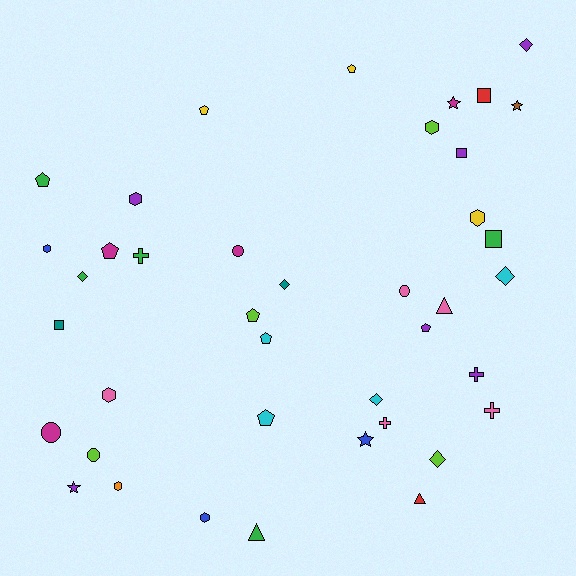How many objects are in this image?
There are 40 objects.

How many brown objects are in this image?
There is 1 brown object.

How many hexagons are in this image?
There are 7 hexagons.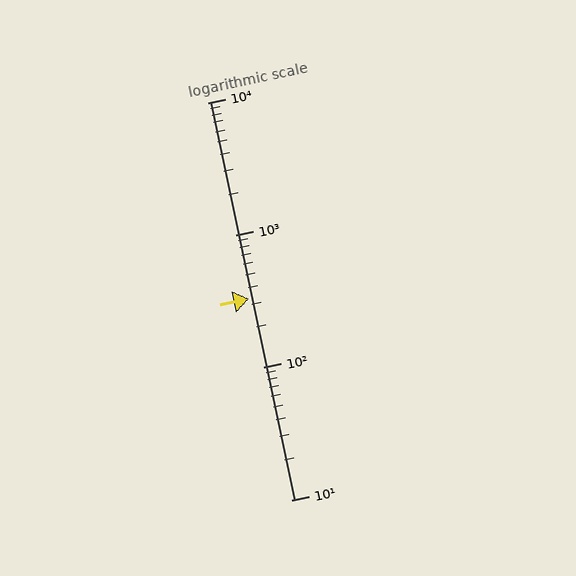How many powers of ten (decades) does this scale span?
The scale spans 3 decades, from 10 to 10000.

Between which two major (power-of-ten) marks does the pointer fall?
The pointer is between 100 and 1000.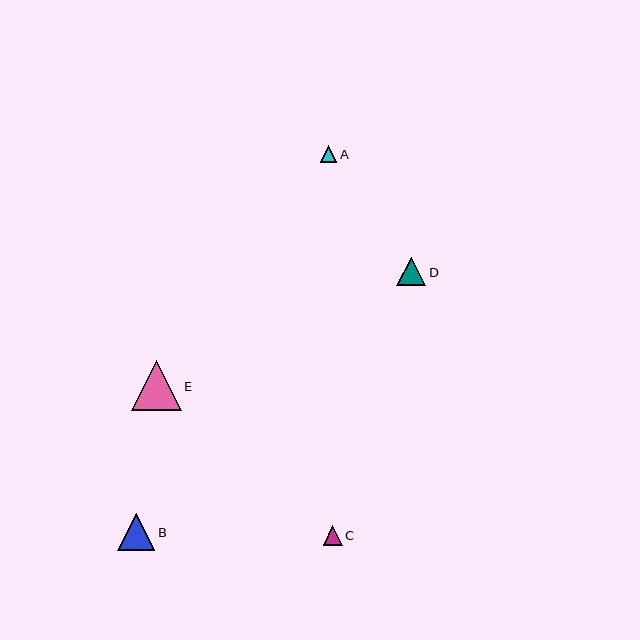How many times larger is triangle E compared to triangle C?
Triangle E is approximately 2.6 times the size of triangle C.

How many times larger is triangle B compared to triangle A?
Triangle B is approximately 2.2 times the size of triangle A.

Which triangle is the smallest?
Triangle A is the smallest with a size of approximately 16 pixels.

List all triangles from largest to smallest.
From largest to smallest: E, B, D, C, A.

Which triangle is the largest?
Triangle E is the largest with a size of approximately 50 pixels.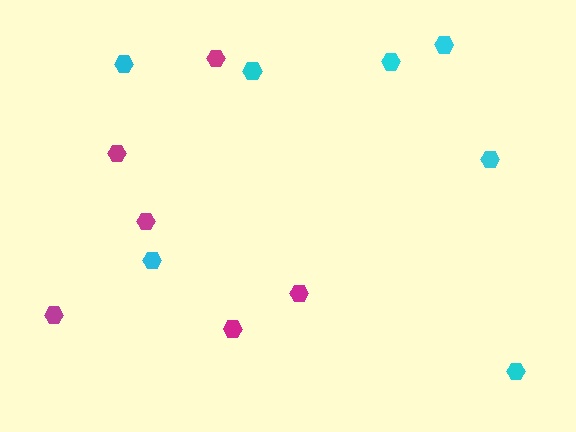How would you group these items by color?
There are 2 groups: one group of cyan hexagons (7) and one group of magenta hexagons (6).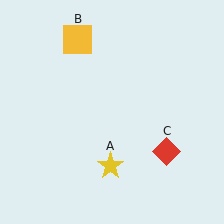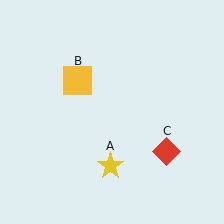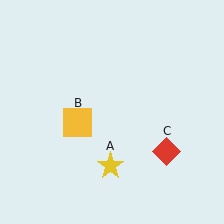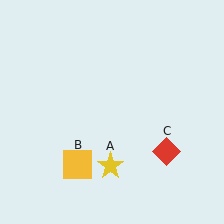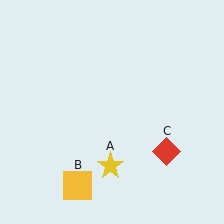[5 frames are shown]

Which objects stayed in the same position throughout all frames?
Yellow star (object A) and red diamond (object C) remained stationary.